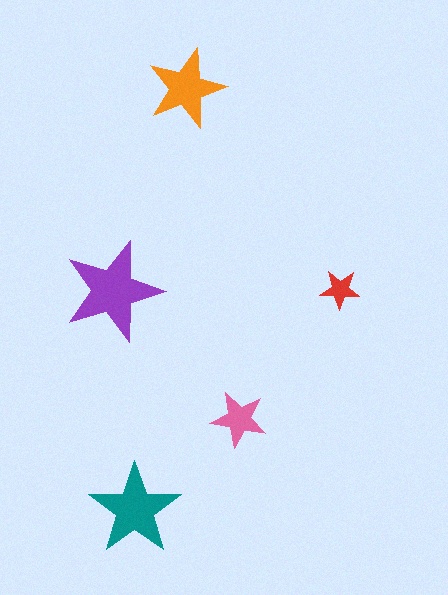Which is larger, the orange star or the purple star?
The purple one.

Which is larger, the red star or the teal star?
The teal one.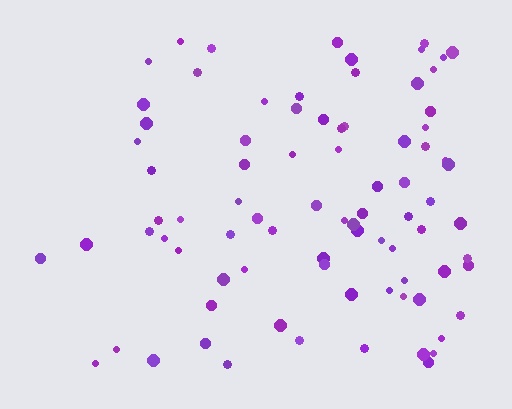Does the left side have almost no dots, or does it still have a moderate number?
Still a moderate number, just noticeably fewer than the right.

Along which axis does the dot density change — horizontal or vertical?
Horizontal.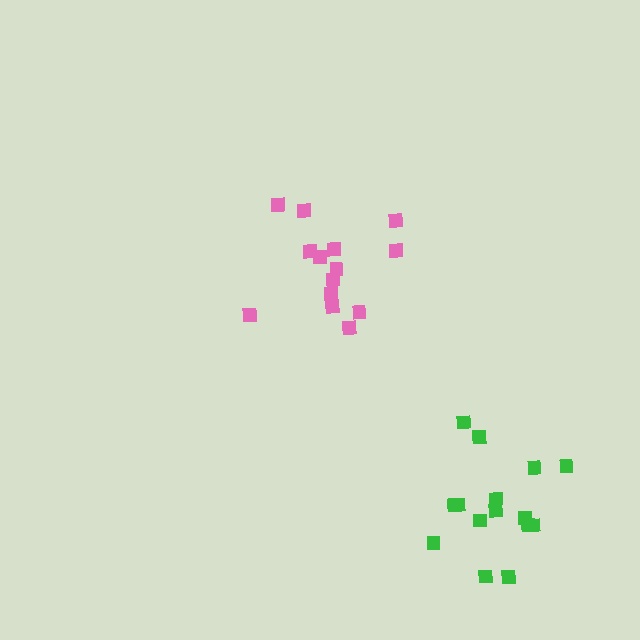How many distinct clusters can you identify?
There are 2 distinct clusters.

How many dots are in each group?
Group 1: 15 dots, Group 2: 14 dots (29 total).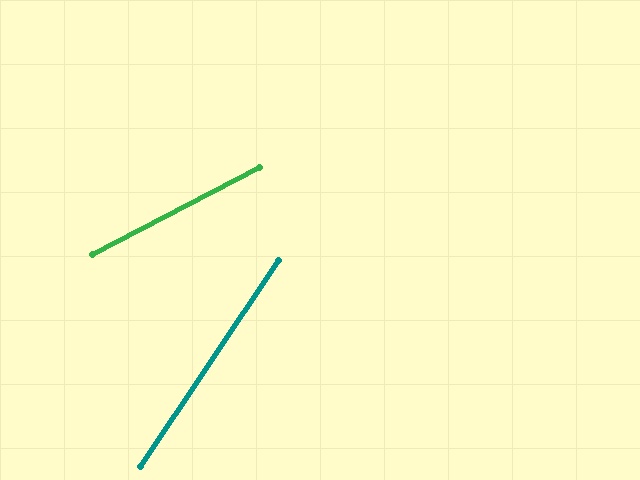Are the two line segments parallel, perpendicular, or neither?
Neither parallel nor perpendicular — they differ by about 28°.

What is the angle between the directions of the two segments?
Approximately 28 degrees.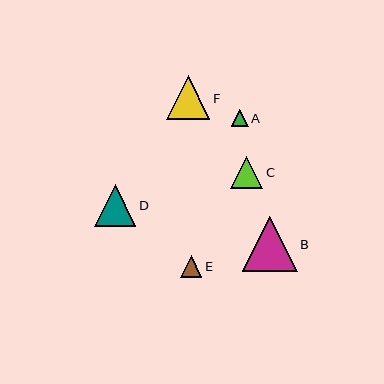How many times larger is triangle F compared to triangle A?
Triangle F is approximately 2.6 times the size of triangle A.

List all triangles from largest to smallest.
From largest to smallest: B, F, D, C, E, A.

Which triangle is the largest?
Triangle B is the largest with a size of approximately 55 pixels.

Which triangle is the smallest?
Triangle A is the smallest with a size of approximately 17 pixels.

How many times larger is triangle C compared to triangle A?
Triangle C is approximately 1.9 times the size of triangle A.